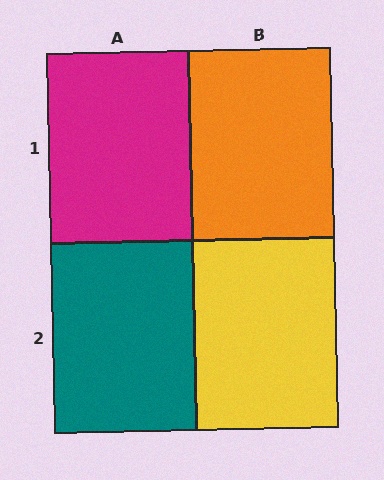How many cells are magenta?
1 cell is magenta.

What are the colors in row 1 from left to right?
Magenta, orange.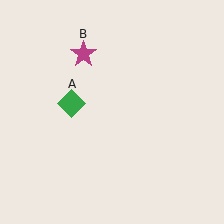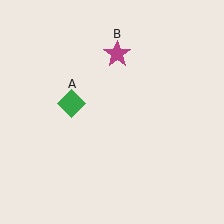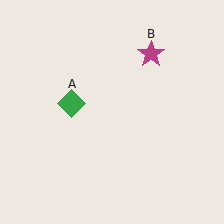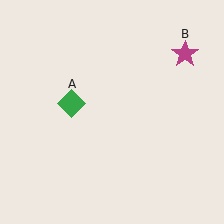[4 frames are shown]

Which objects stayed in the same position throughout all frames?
Green diamond (object A) remained stationary.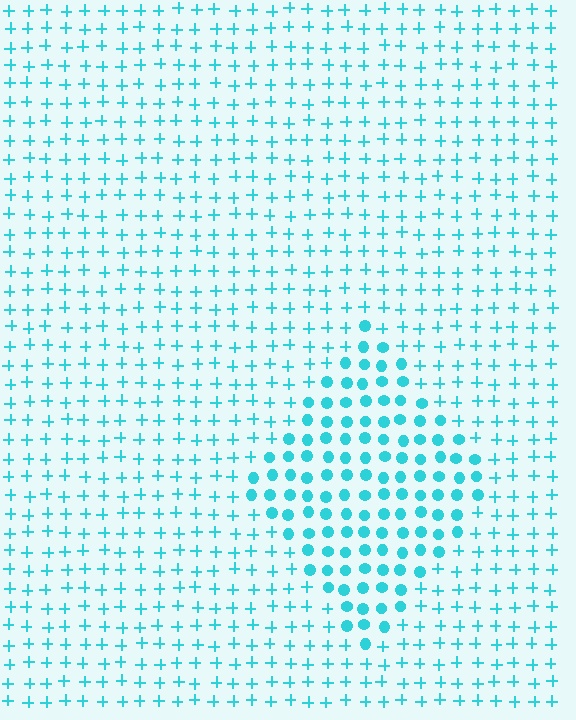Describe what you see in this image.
The image is filled with small cyan elements arranged in a uniform grid. A diamond-shaped region contains circles, while the surrounding area contains plus signs. The boundary is defined purely by the change in element shape.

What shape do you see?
I see a diamond.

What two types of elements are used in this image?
The image uses circles inside the diamond region and plus signs outside it.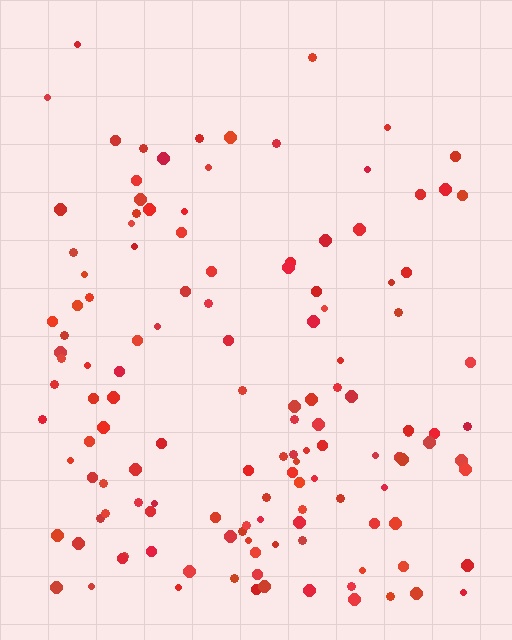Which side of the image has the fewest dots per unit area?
The top.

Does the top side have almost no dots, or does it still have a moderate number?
Still a moderate number, just noticeably fewer than the bottom.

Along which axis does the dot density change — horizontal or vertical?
Vertical.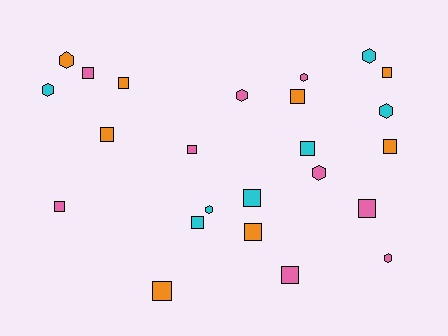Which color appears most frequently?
Pink, with 9 objects.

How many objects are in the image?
There are 24 objects.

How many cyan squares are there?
There are 3 cyan squares.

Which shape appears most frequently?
Square, with 15 objects.